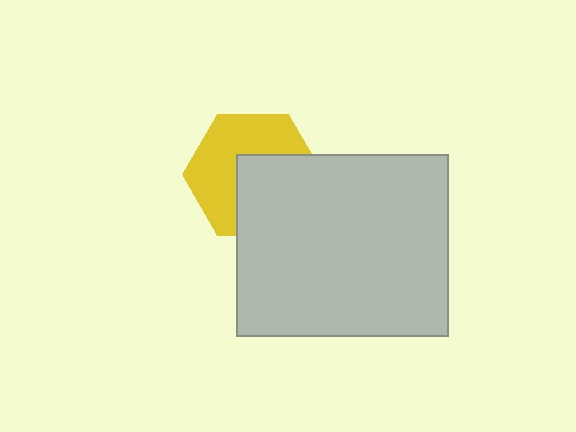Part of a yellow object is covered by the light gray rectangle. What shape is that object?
It is a hexagon.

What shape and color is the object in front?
The object in front is a light gray rectangle.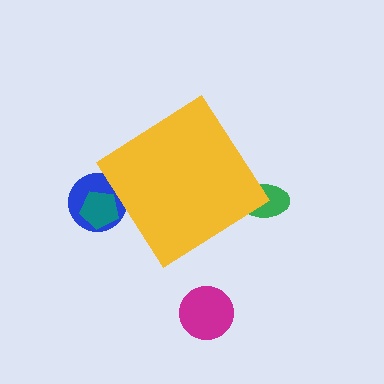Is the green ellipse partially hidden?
Yes, the green ellipse is partially hidden behind the yellow diamond.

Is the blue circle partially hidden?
Yes, the blue circle is partially hidden behind the yellow diamond.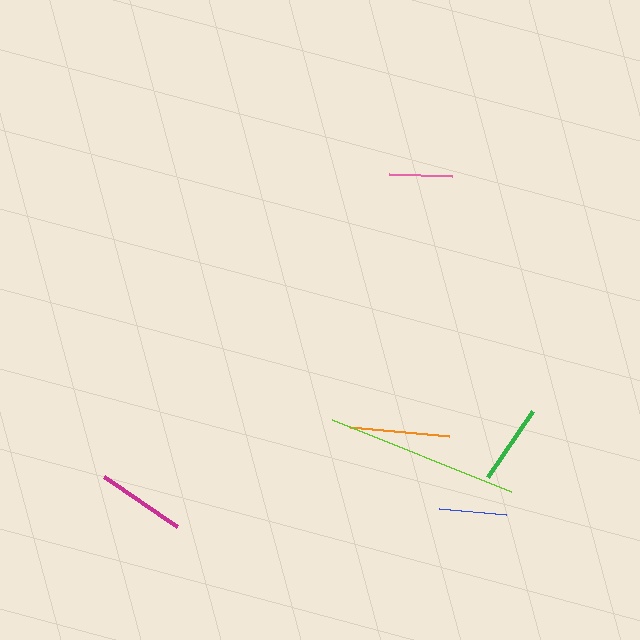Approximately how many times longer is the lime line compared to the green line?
The lime line is approximately 2.4 times the length of the green line.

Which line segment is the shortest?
The pink line is the shortest at approximately 63 pixels.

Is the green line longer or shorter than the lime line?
The lime line is longer than the green line.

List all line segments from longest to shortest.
From longest to shortest: lime, orange, magenta, green, blue, pink.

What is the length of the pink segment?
The pink segment is approximately 63 pixels long.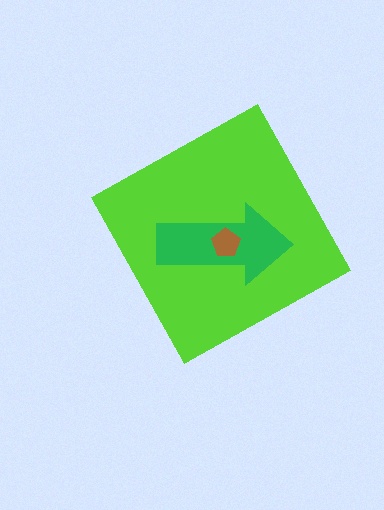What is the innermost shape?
The brown pentagon.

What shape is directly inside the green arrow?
The brown pentagon.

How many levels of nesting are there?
3.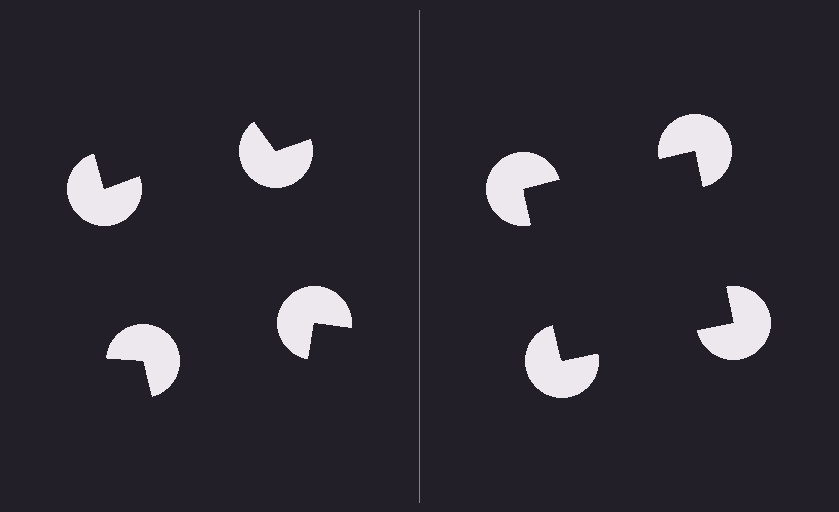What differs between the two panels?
The pac-man discs are positioned identically on both sides; only the wedge orientations differ. On the right they align to a square; on the left they are misaligned.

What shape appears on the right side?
An illusory square.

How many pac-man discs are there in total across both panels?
8 — 4 on each side.